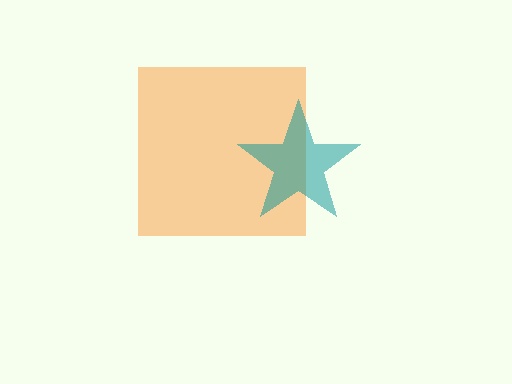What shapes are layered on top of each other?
The layered shapes are: an orange square, a teal star.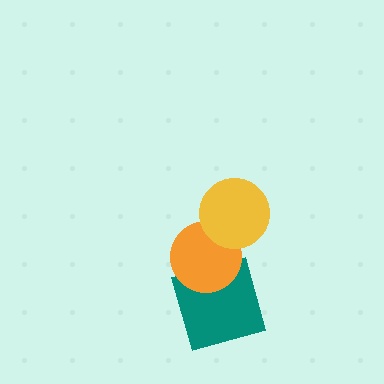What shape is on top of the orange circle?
The yellow circle is on top of the orange circle.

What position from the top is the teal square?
The teal square is 3rd from the top.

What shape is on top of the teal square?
The orange circle is on top of the teal square.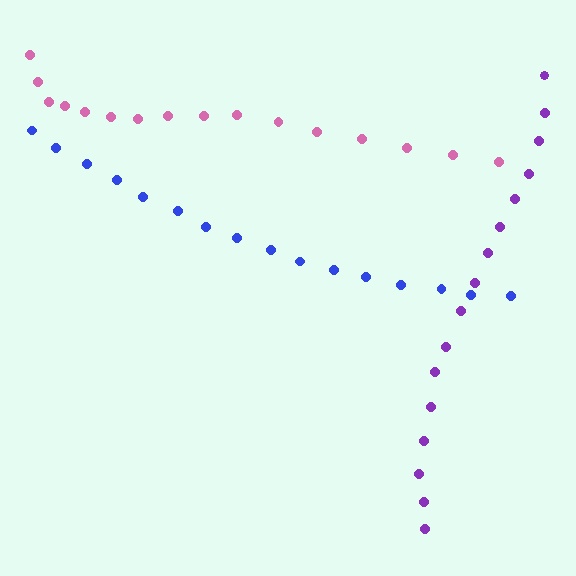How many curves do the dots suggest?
There are 3 distinct paths.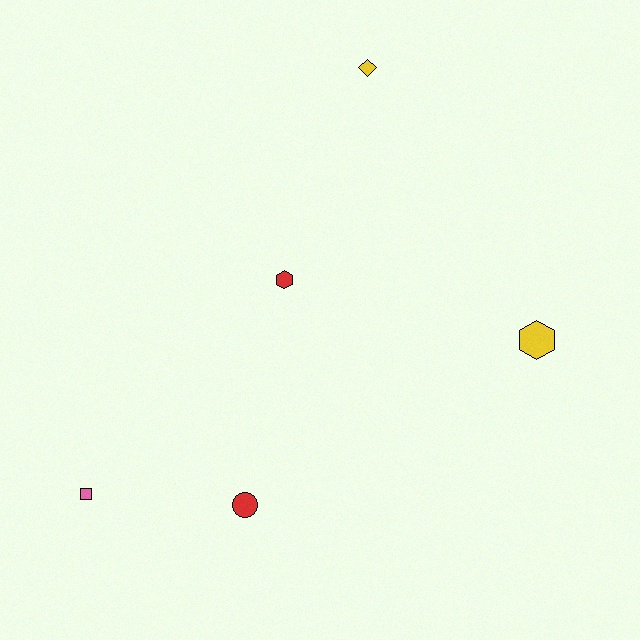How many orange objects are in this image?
There are no orange objects.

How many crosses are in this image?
There are no crosses.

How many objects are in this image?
There are 5 objects.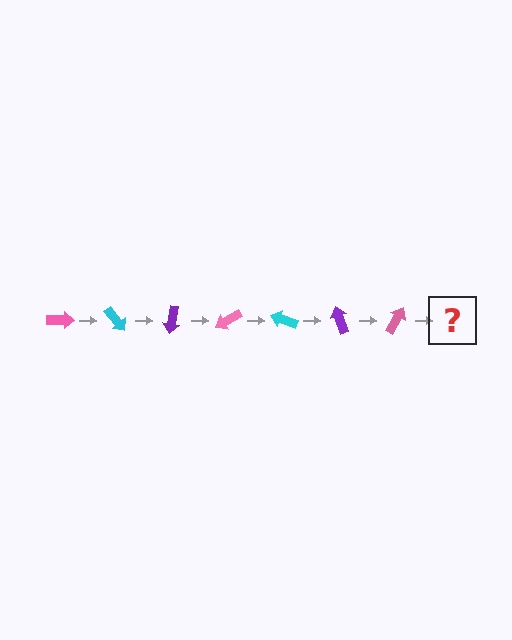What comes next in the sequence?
The next element should be a cyan arrow, rotated 350 degrees from the start.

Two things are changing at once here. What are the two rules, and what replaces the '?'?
The two rules are that it rotates 50 degrees each step and the color cycles through pink, cyan, and purple. The '?' should be a cyan arrow, rotated 350 degrees from the start.